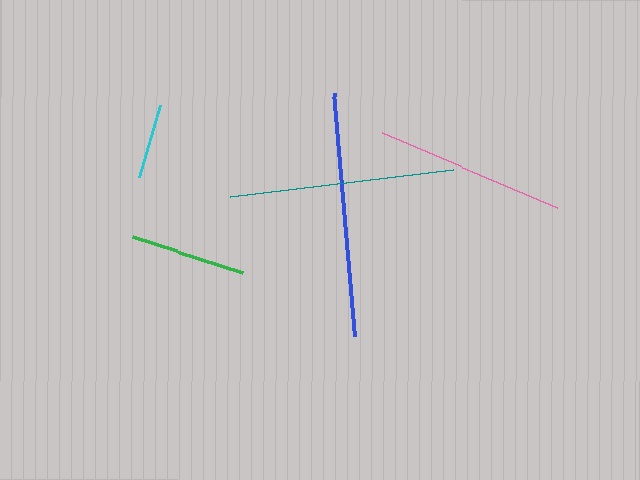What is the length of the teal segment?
The teal segment is approximately 225 pixels long.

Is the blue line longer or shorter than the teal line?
The blue line is longer than the teal line.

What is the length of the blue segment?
The blue segment is approximately 244 pixels long.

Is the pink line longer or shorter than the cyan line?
The pink line is longer than the cyan line.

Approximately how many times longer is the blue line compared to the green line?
The blue line is approximately 2.1 times the length of the green line.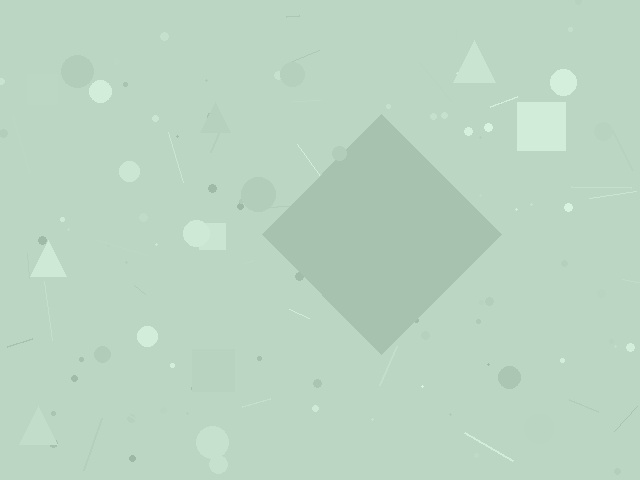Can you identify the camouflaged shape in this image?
The camouflaged shape is a diamond.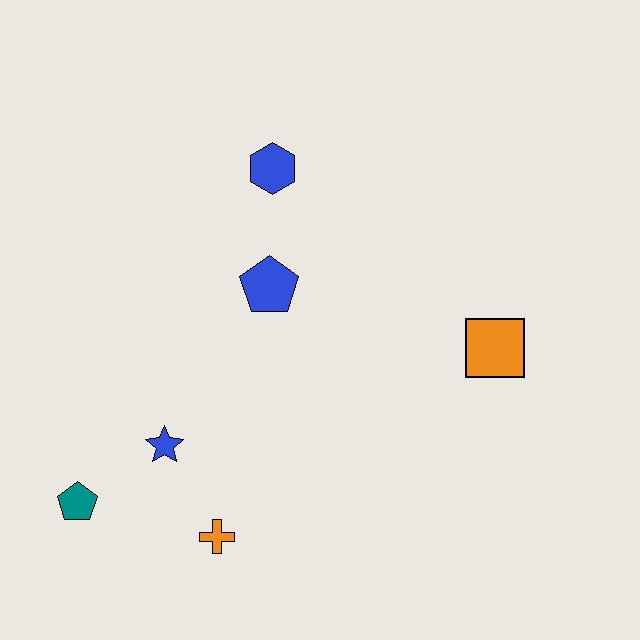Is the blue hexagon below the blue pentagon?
No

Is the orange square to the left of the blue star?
No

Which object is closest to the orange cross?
The blue star is closest to the orange cross.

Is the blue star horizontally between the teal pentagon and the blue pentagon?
Yes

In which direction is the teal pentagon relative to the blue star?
The teal pentagon is to the left of the blue star.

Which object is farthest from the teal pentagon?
The orange square is farthest from the teal pentagon.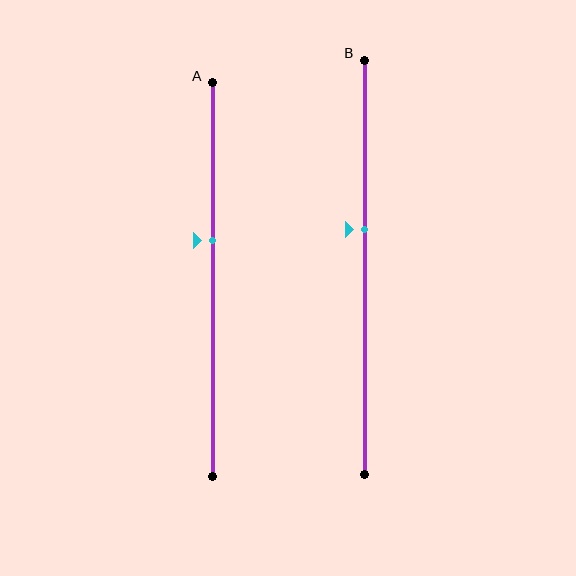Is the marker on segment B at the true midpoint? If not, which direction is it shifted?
No, the marker on segment B is shifted upward by about 9% of the segment length.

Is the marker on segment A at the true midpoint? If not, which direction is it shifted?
No, the marker on segment A is shifted upward by about 10% of the segment length.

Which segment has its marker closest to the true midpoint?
Segment B has its marker closest to the true midpoint.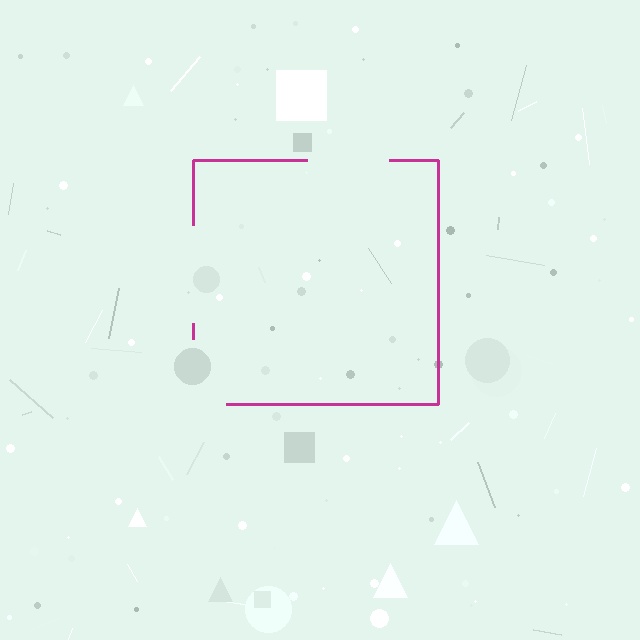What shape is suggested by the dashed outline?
The dashed outline suggests a square.